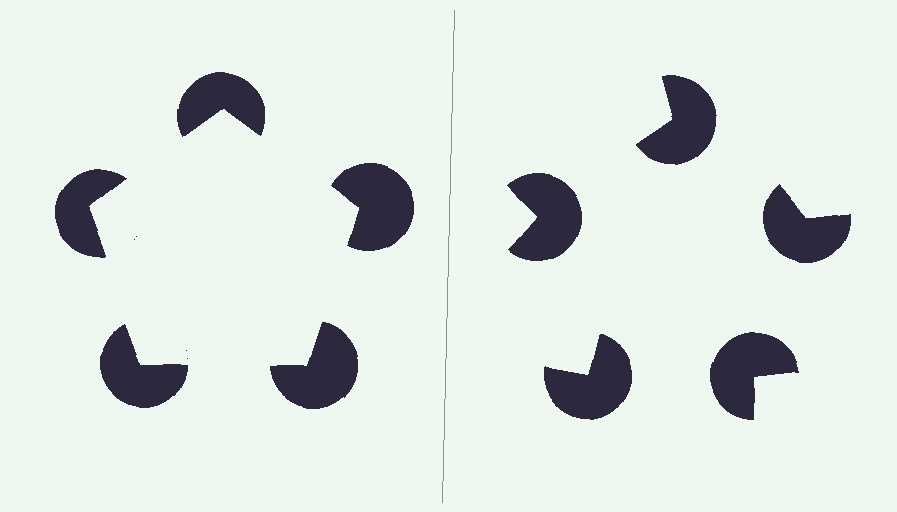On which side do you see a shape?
An illusory pentagon appears on the left side. On the right side the wedge cuts are rotated, so no coherent shape forms.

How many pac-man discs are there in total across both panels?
10 — 5 on each side.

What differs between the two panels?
The pac-man discs are positioned identically on both sides; only the wedge orientations differ. On the left they align to a pentagon; on the right they are misaligned.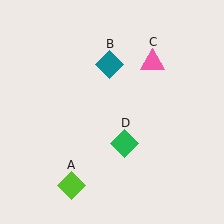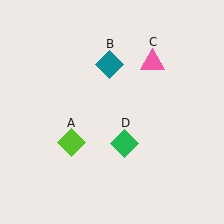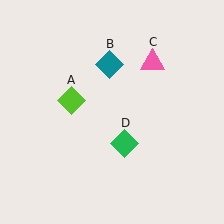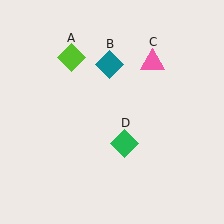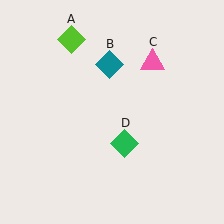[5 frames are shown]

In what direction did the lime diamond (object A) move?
The lime diamond (object A) moved up.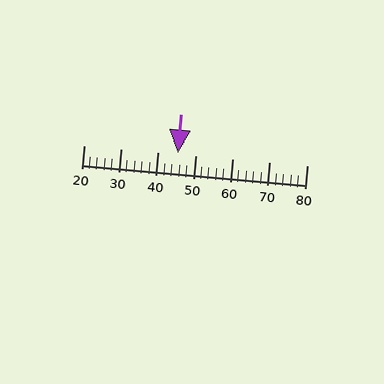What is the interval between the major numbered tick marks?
The major tick marks are spaced 10 units apart.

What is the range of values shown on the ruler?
The ruler shows values from 20 to 80.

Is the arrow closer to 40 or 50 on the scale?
The arrow is closer to 50.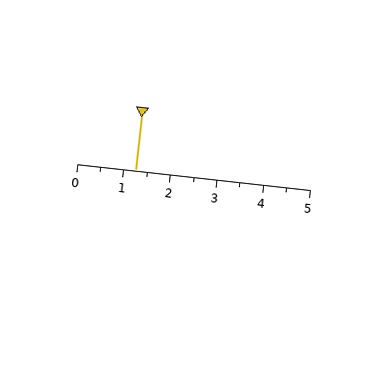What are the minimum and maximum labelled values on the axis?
The axis runs from 0 to 5.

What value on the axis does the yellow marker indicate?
The marker indicates approximately 1.2.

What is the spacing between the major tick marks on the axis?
The major ticks are spaced 1 apart.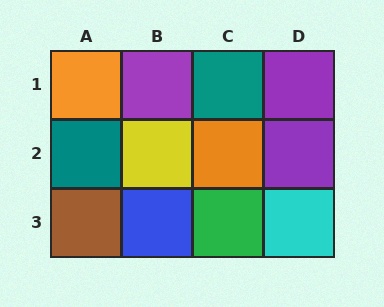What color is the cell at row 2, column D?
Purple.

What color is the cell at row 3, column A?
Brown.